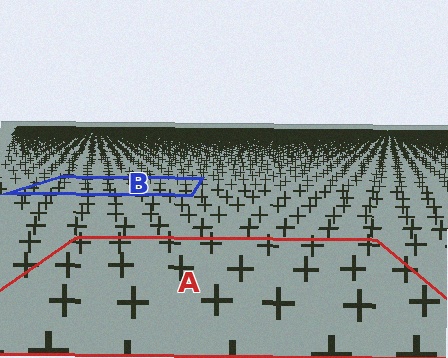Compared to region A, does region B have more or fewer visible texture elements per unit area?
Region B has more texture elements per unit area — they are packed more densely because it is farther away.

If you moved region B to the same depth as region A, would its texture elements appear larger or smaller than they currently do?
They would appear larger. At a closer depth, the same texture elements are projected at a bigger on-screen size.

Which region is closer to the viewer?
Region A is closer. The texture elements there are larger and more spread out.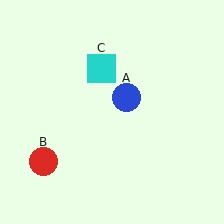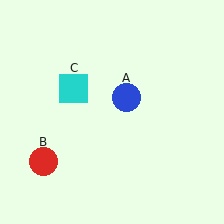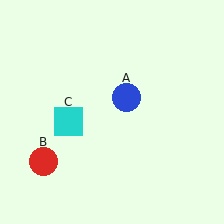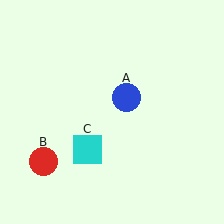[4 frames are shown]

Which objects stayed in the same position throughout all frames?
Blue circle (object A) and red circle (object B) remained stationary.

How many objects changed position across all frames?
1 object changed position: cyan square (object C).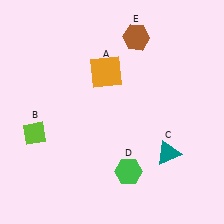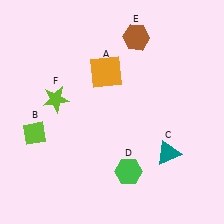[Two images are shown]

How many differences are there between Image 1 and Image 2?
There is 1 difference between the two images.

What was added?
A lime star (F) was added in Image 2.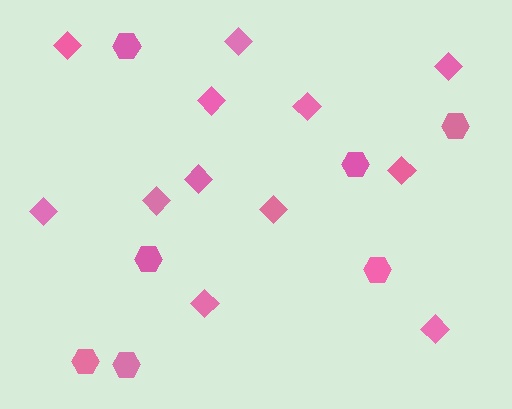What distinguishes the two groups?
There are 2 groups: one group of diamonds (12) and one group of hexagons (7).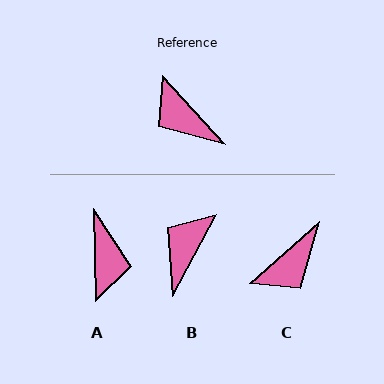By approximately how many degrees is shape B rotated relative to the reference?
Approximately 71 degrees clockwise.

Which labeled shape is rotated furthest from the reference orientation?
A, about 139 degrees away.